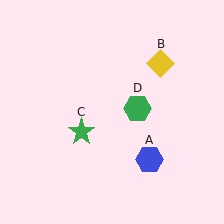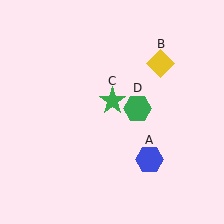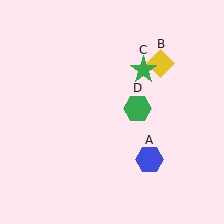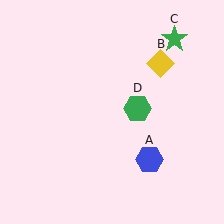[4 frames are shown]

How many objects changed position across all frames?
1 object changed position: green star (object C).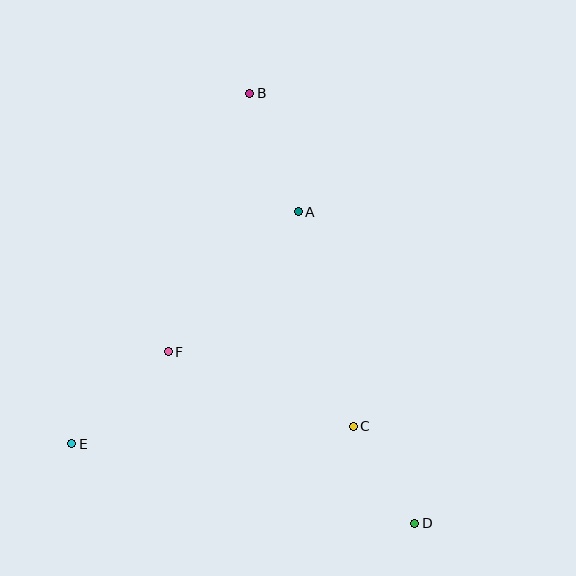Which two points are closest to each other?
Points C and D are closest to each other.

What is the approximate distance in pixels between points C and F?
The distance between C and F is approximately 200 pixels.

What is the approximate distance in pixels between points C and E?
The distance between C and E is approximately 282 pixels.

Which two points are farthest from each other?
Points B and D are farthest from each other.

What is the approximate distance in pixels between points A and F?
The distance between A and F is approximately 191 pixels.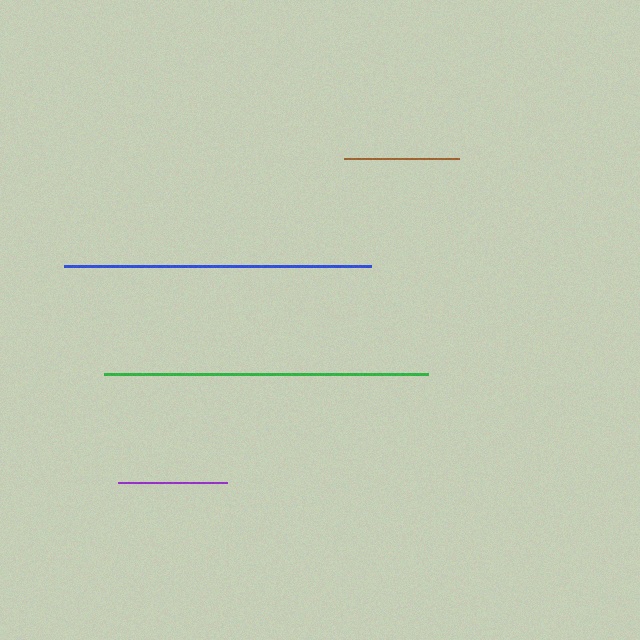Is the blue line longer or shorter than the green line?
The green line is longer than the blue line.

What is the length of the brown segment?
The brown segment is approximately 115 pixels long.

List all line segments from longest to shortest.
From longest to shortest: green, blue, brown, purple.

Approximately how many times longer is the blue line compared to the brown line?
The blue line is approximately 2.7 times the length of the brown line.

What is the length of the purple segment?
The purple segment is approximately 109 pixels long.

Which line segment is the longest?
The green line is the longest at approximately 324 pixels.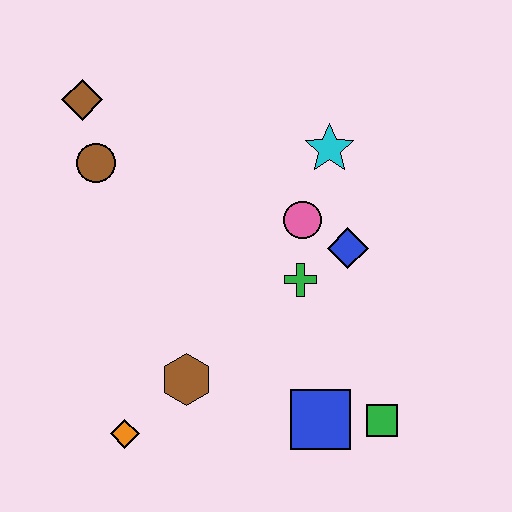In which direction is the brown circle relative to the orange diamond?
The brown circle is above the orange diamond.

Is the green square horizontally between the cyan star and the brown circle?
No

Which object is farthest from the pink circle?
The orange diamond is farthest from the pink circle.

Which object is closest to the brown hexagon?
The orange diamond is closest to the brown hexagon.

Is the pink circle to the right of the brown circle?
Yes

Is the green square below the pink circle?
Yes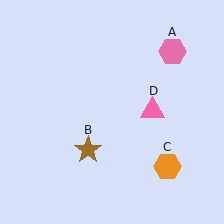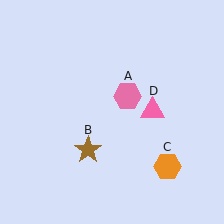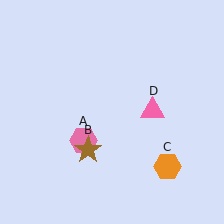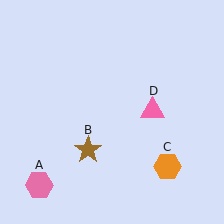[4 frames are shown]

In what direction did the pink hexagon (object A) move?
The pink hexagon (object A) moved down and to the left.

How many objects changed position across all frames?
1 object changed position: pink hexagon (object A).